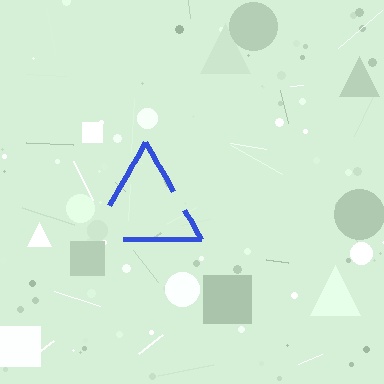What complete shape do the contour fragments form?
The contour fragments form a triangle.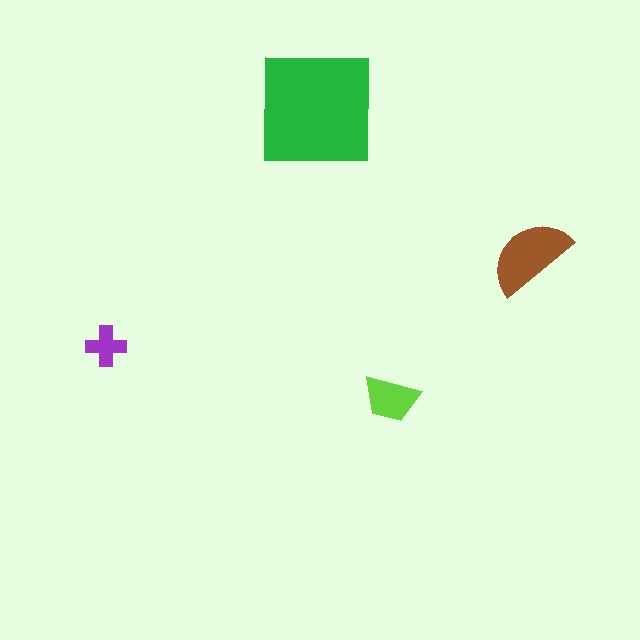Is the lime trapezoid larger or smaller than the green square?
Smaller.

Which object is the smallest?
The purple cross.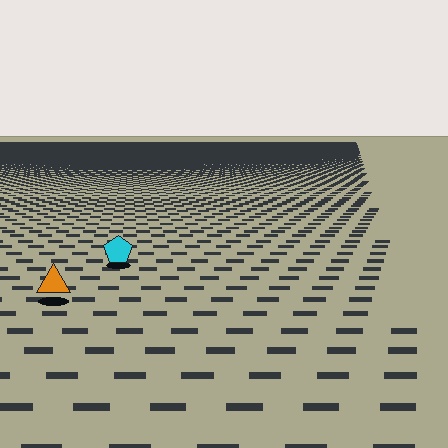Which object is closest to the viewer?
The orange triangle is closest. The texture marks near it are larger and more spread out.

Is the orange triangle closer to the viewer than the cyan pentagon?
Yes. The orange triangle is closer — you can tell from the texture gradient: the ground texture is coarser near it.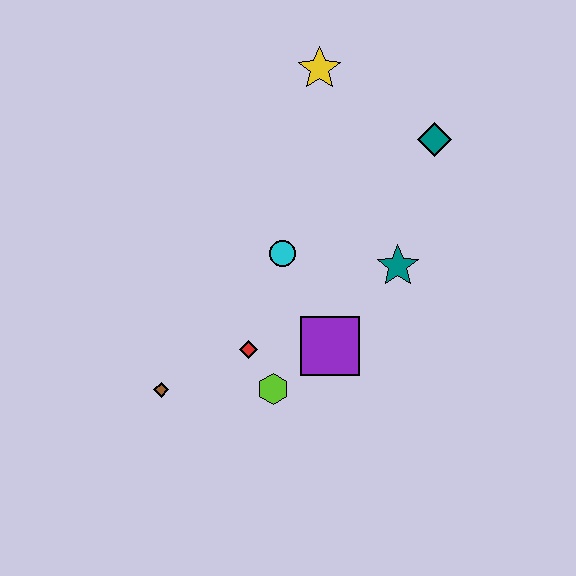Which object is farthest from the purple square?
The yellow star is farthest from the purple square.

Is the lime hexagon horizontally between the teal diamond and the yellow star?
No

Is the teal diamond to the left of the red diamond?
No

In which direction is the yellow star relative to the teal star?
The yellow star is above the teal star.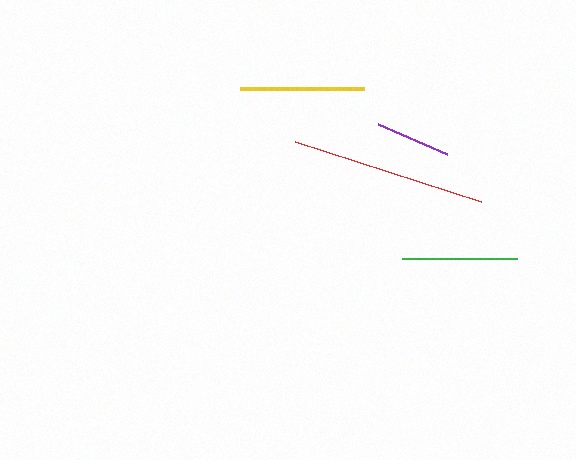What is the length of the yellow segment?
The yellow segment is approximately 124 pixels long.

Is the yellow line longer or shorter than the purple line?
The yellow line is longer than the purple line.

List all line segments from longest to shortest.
From longest to shortest: red, yellow, green, purple.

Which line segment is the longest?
The red line is the longest at approximately 195 pixels.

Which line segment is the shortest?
The purple line is the shortest at approximately 75 pixels.